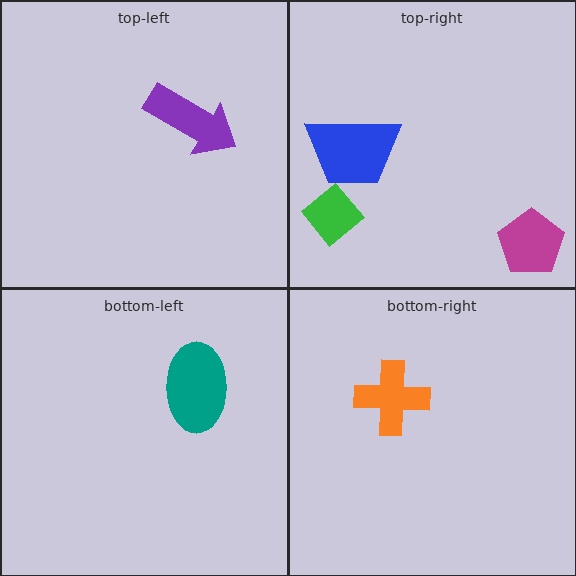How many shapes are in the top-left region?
1.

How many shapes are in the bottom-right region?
1.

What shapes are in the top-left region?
The purple arrow.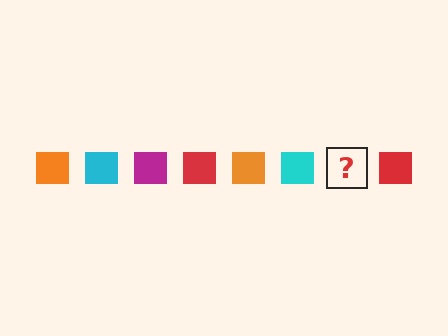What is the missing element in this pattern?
The missing element is a magenta square.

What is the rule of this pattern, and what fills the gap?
The rule is that the pattern cycles through orange, cyan, magenta, red squares. The gap should be filled with a magenta square.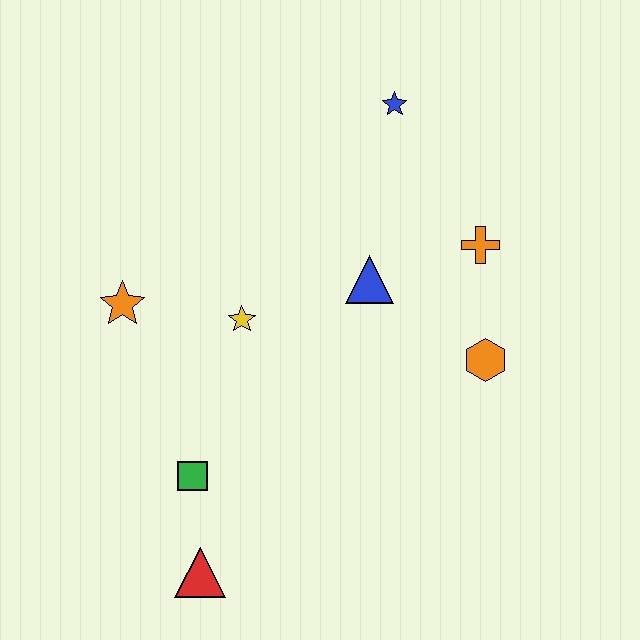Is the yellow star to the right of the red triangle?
Yes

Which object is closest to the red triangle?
The green square is closest to the red triangle.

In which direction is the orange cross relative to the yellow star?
The orange cross is to the right of the yellow star.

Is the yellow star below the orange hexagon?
No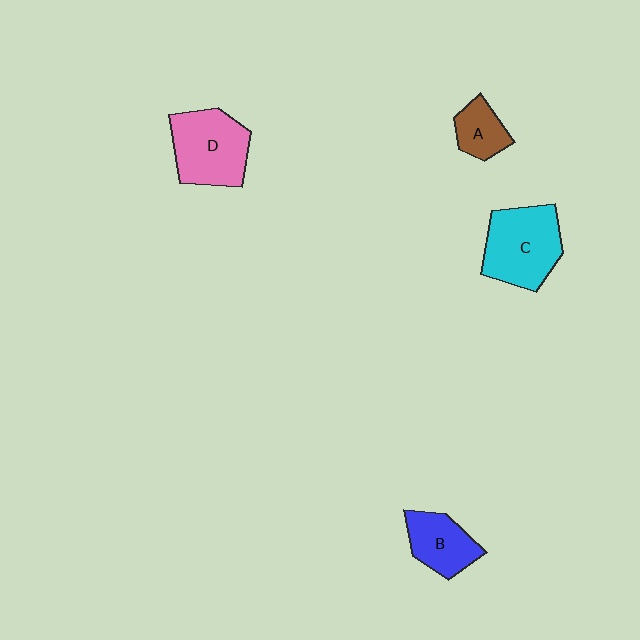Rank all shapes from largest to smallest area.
From largest to smallest: C (cyan), D (pink), B (blue), A (brown).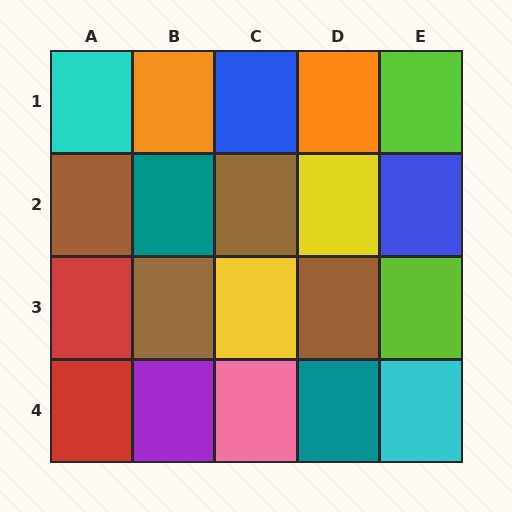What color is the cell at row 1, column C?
Blue.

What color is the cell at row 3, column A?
Red.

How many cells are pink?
1 cell is pink.